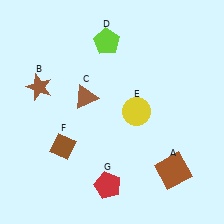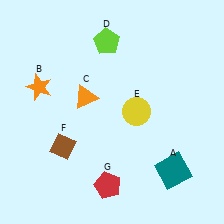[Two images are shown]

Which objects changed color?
A changed from brown to teal. B changed from brown to orange. C changed from brown to orange.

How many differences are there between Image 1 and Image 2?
There are 3 differences between the two images.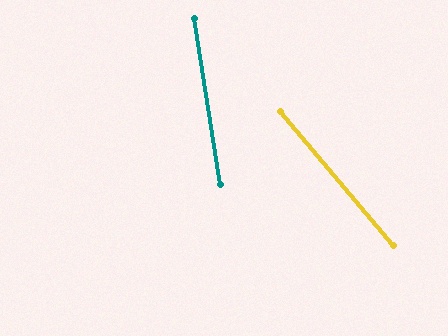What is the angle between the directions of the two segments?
Approximately 31 degrees.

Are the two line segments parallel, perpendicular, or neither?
Neither parallel nor perpendicular — they differ by about 31°.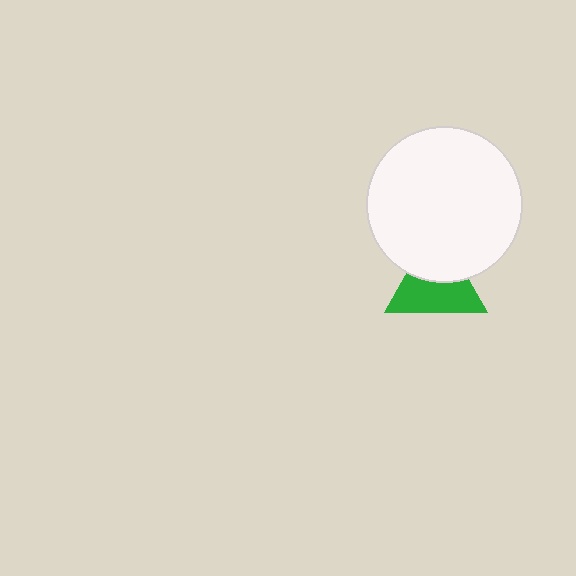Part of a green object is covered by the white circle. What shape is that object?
It is a triangle.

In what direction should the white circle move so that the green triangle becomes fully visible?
The white circle should move up. That is the shortest direction to clear the overlap and leave the green triangle fully visible.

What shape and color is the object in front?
The object in front is a white circle.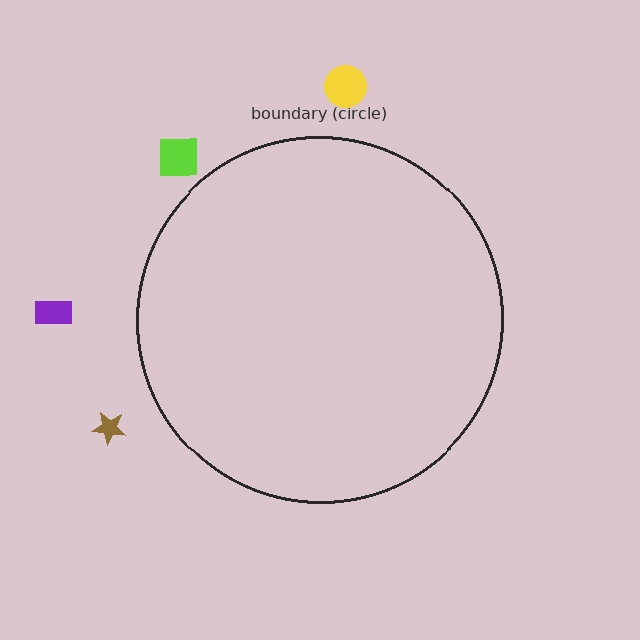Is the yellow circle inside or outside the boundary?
Outside.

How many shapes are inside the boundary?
0 inside, 4 outside.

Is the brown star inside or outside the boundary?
Outside.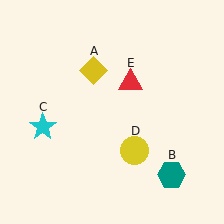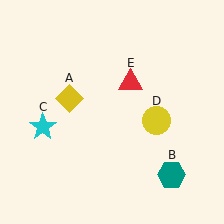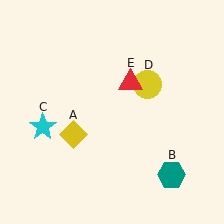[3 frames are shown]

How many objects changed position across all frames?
2 objects changed position: yellow diamond (object A), yellow circle (object D).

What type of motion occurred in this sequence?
The yellow diamond (object A), yellow circle (object D) rotated counterclockwise around the center of the scene.